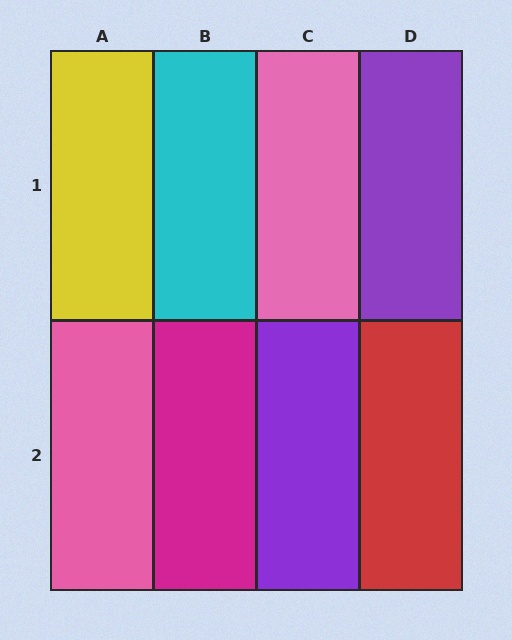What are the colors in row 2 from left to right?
Pink, magenta, purple, red.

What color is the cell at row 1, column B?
Cyan.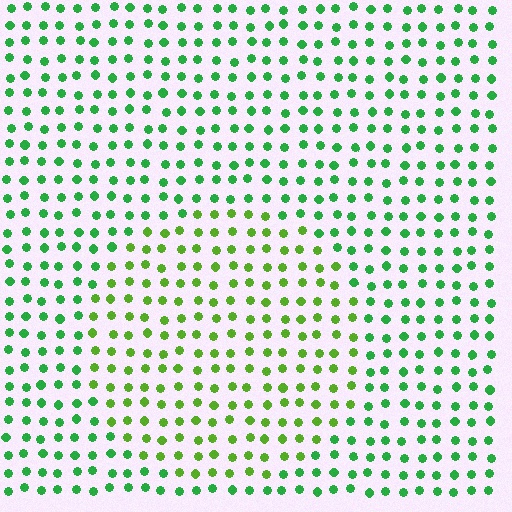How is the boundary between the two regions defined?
The boundary is defined purely by a slight shift in hue (about 33 degrees). Spacing, size, and orientation are identical on both sides.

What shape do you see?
I see a circle.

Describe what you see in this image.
The image is filled with small green elements in a uniform arrangement. A circle-shaped region is visible where the elements are tinted to a slightly different hue, forming a subtle color boundary.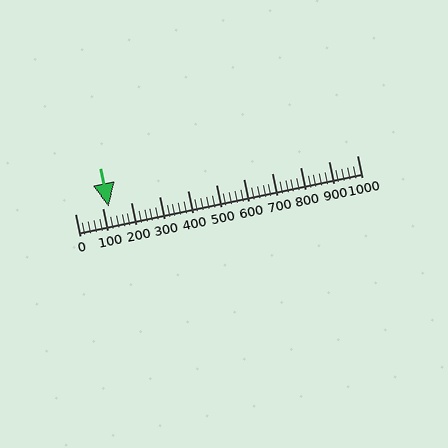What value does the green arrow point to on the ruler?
The green arrow points to approximately 119.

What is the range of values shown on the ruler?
The ruler shows values from 0 to 1000.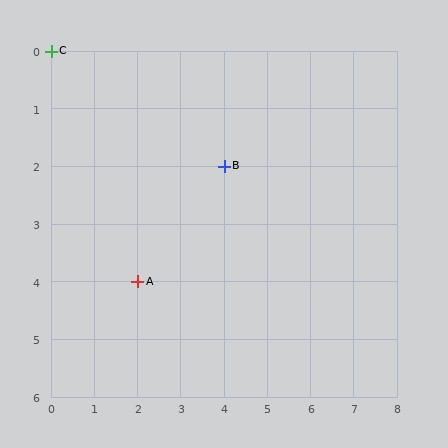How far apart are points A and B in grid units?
Points A and B are 2 columns and 2 rows apart (about 2.8 grid units diagonally).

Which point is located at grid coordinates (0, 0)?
Point C is at (0, 0).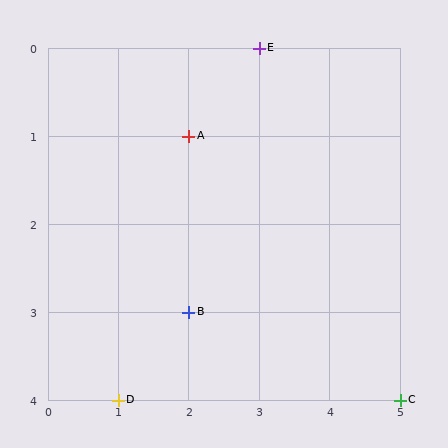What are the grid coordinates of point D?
Point D is at grid coordinates (1, 4).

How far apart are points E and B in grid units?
Points E and B are 1 column and 3 rows apart (about 3.2 grid units diagonally).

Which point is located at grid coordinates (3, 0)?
Point E is at (3, 0).